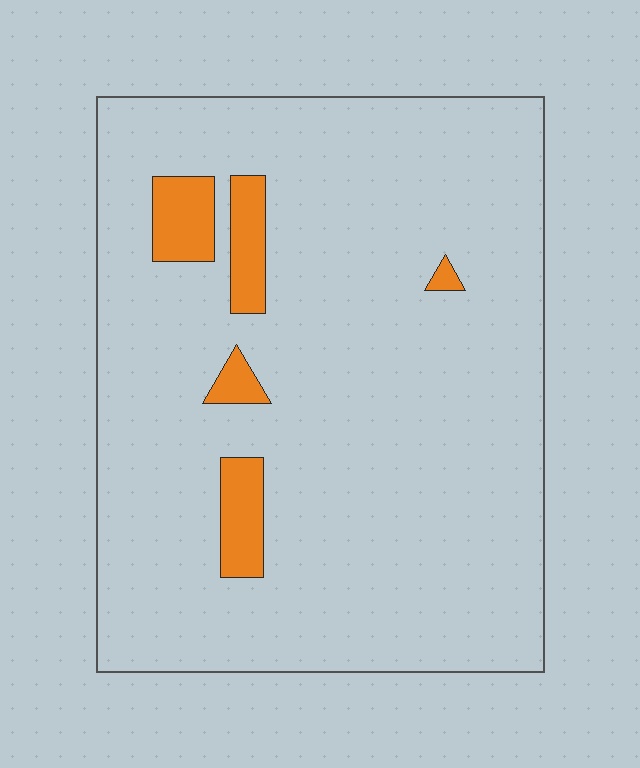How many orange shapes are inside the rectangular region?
5.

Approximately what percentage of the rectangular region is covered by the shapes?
Approximately 5%.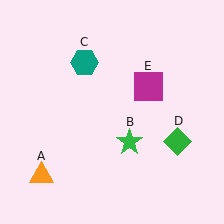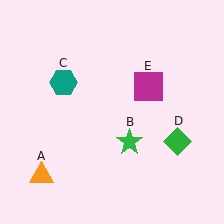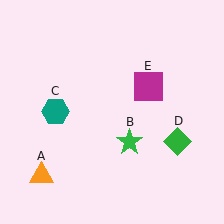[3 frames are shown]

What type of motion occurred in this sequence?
The teal hexagon (object C) rotated counterclockwise around the center of the scene.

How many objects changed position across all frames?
1 object changed position: teal hexagon (object C).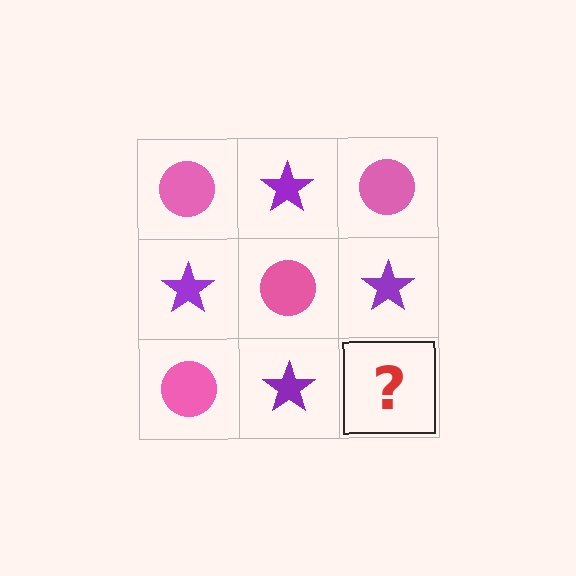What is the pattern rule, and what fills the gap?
The rule is that it alternates pink circle and purple star in a checkerboard pattern. The gap should be filled with a pink circle.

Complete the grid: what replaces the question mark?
The question mark should be replaced with a pink circle.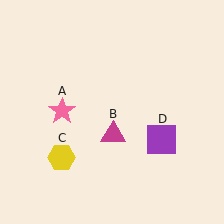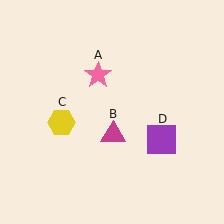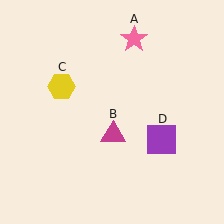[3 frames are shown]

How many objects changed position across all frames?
2 objects changed position: pink star (object A), yellow hexagon (object C).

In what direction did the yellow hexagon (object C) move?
The yellow hexagon (object C) moved up.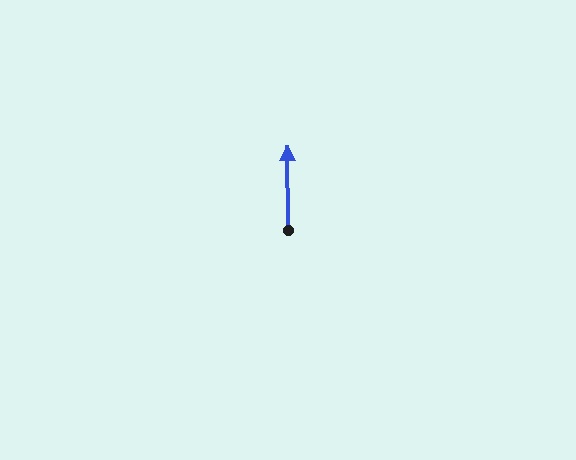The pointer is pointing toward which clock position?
Roughly 12 o'clock.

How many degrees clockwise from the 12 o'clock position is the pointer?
Approximately 360 degrees.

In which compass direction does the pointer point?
North.